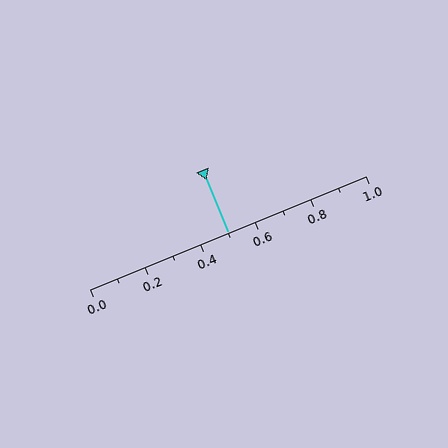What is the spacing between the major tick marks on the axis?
The major ticks are spaced 0.2 apart.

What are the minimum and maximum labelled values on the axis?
The axis runs from 0.0 to 1.0.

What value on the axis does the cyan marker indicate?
The marker indicates approximately 0.5.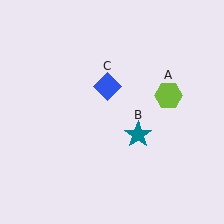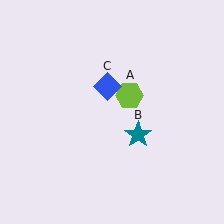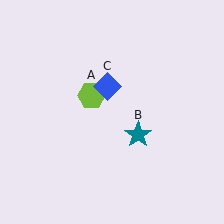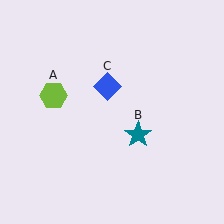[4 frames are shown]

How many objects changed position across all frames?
1 object changed position: lime hexagon (object A).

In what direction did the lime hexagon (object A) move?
The lime hexagon (object A) moved left.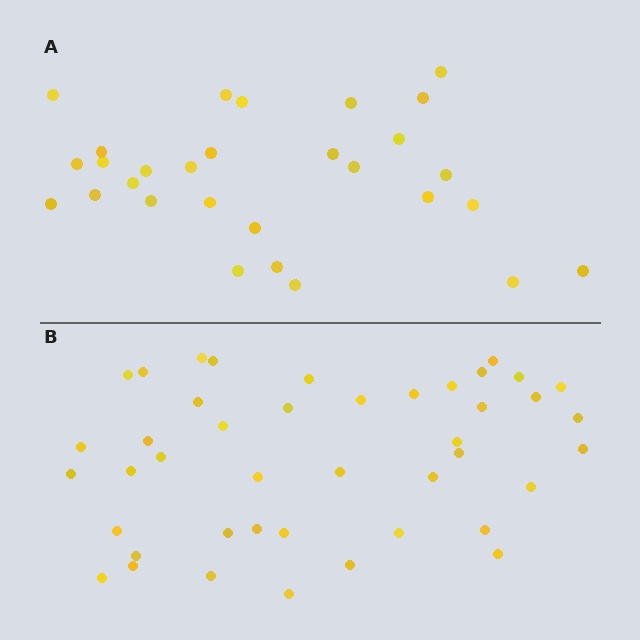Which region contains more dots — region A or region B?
Region B (the bottom region) has more dots.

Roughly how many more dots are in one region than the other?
Region B has approximately 15 more dots than region A.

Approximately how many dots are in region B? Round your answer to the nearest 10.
About 40 dots. (The exact count is 43, which rounds to 40.)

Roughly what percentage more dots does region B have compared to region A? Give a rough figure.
About 50% more.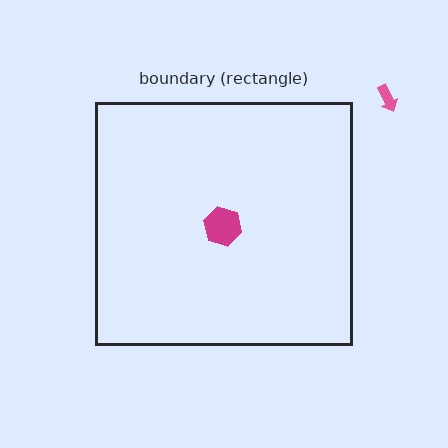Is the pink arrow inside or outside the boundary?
Outside.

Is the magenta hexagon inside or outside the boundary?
Inside.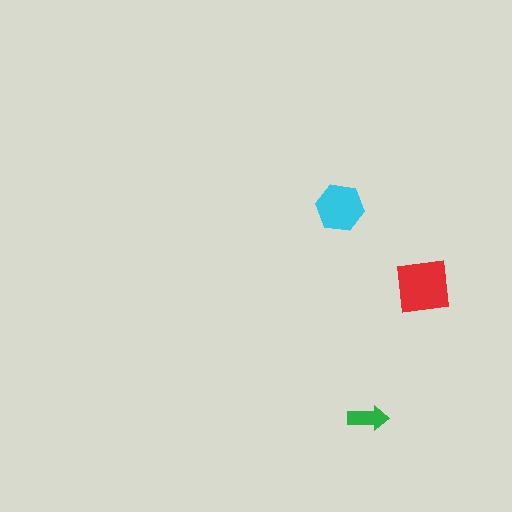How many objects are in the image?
There are 3 objects in the image.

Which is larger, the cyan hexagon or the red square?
The red square.